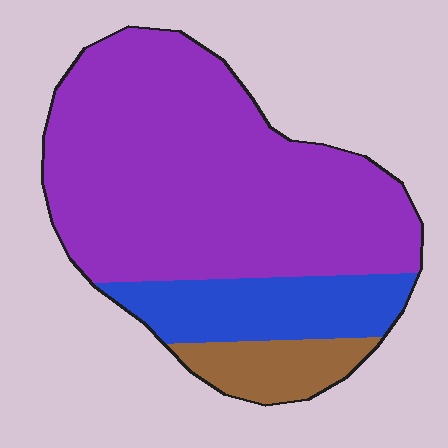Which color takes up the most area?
Purple, at roughly 70%.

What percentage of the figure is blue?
Blue takes up about one fifth (1/5) of the figure.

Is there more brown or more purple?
Purple.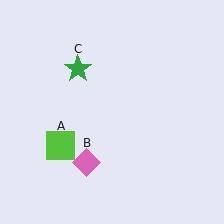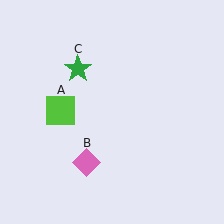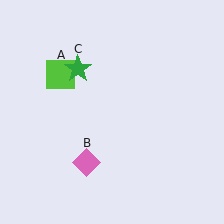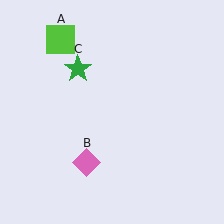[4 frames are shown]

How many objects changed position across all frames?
1 object changed position: lime square (object A).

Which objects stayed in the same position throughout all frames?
Pink diamond (object B) and green star (object C) remained stationary.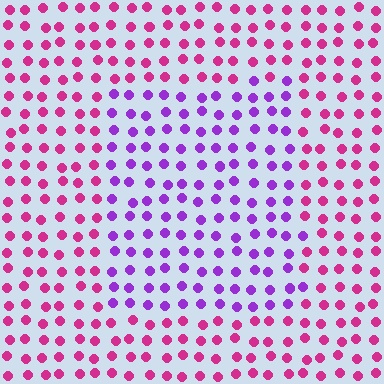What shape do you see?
I see a rectangle.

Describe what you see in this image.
The image is filled with small magenta elements in a uniform arrangement. A rectangle-shaped region is visible where the elements are tinted to a slightly different hue, forming a subtle color boundary.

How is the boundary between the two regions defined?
The boundary is defined purely by a slight shift in hue (about 46 degrees). Spacing, size, and orientation are identical on both sides.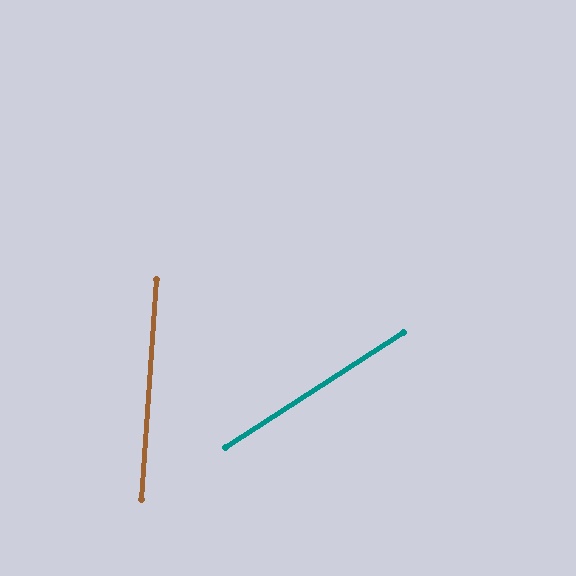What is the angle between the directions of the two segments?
Approximately 53 degrees.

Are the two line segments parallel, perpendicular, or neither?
Neither parallel nor perpendicular — they differ by about 53°.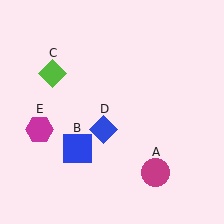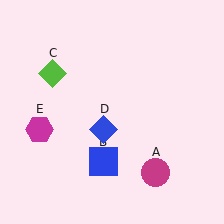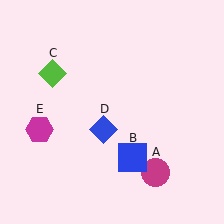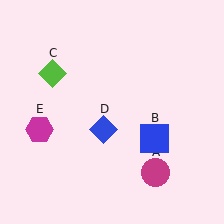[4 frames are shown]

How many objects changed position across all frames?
1 object changed position: blue square (object B).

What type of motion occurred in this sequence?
The blue square (object B) rotated counterclockwise around the center of the scene.